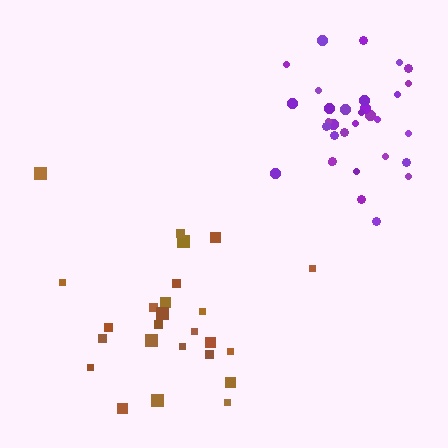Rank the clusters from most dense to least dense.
purple, brown.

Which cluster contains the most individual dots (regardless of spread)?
Purple (32).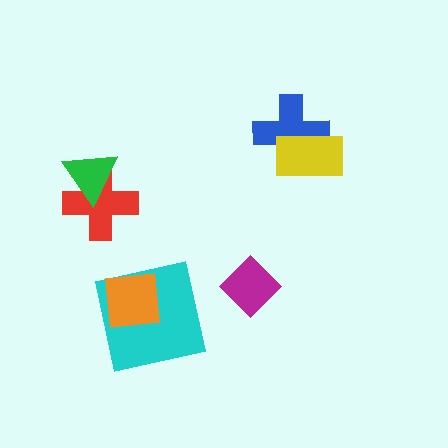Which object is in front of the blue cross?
The yellow rectangle is in front of the blue cross.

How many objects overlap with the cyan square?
1 object overlaps with the cyan square.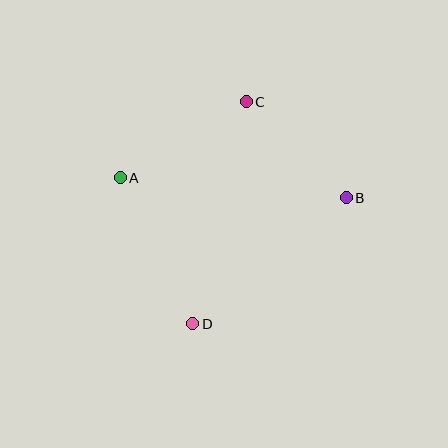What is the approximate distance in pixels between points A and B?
The distance between A and B is approximately 227 pixels.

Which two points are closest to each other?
Points B and C are closest to each other.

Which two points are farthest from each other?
Points C and D are farthest from each other.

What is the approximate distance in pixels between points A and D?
The distance between A and D is approximately 163 pixels.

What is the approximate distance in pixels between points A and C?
The distance between A and C is approximately 147 pixels.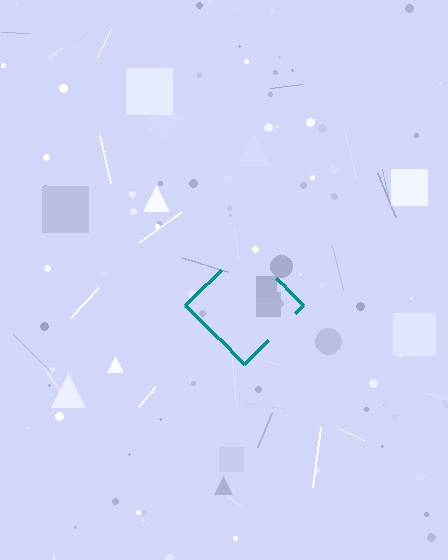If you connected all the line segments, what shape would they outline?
They would outline a diamond.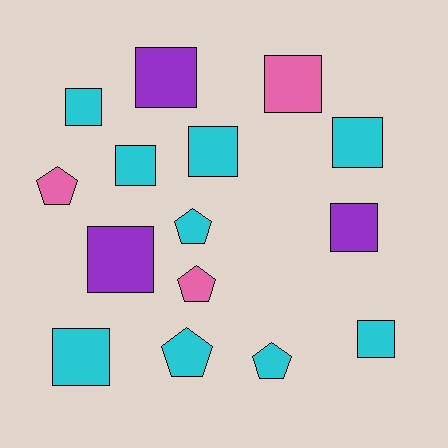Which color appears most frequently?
Cyan, with 9 objects.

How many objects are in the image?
There are 15 objects.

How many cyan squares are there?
There are 6 cyan squares.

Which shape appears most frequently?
Square, with 10 objects.